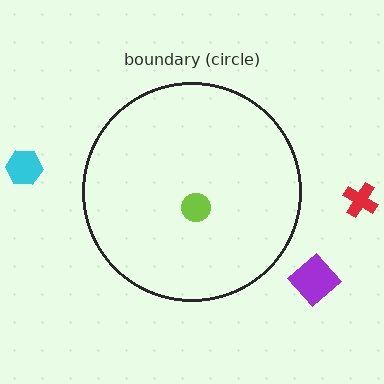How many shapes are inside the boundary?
1 inside, 3 outside.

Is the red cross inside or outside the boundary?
Outside.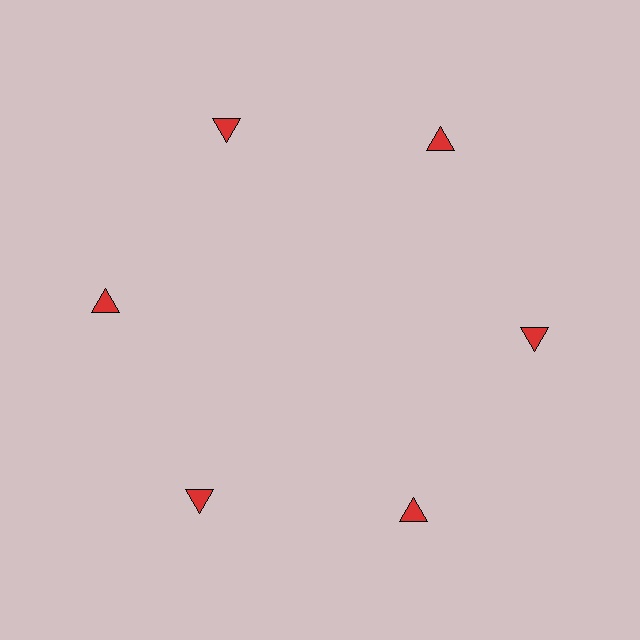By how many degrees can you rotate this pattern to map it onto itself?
The pattern maps onto itself every 60 degrees of rotation.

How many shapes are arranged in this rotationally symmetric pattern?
There are 6 shapes, arranged in 6 groups of 1.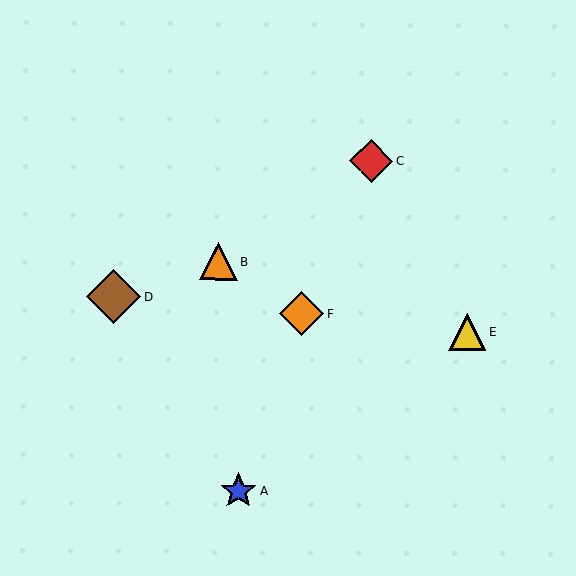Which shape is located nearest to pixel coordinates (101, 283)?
The brown diamond (labeled D) at (113, 296) is nearest to that location.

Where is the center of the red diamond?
The center of the red diamond is at (371, 161).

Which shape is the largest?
The brown diamond (labeled D) is the largest.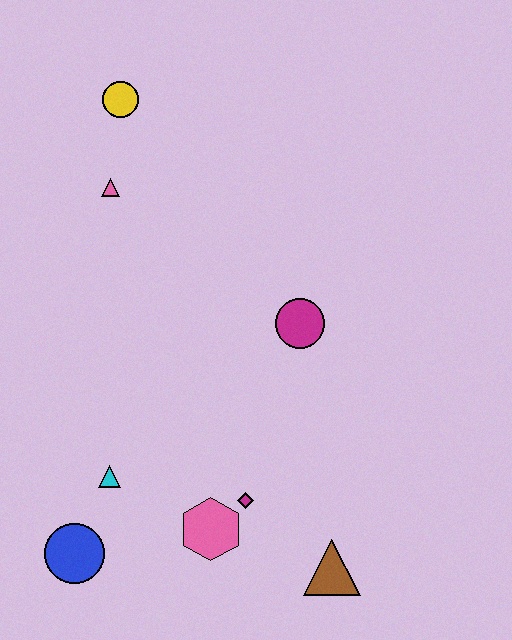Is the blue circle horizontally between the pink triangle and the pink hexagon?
No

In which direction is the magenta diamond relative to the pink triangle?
The magenta diamond is below the pink triangle.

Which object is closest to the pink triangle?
The yellow circle is closest to the pink triangle.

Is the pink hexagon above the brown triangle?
Yes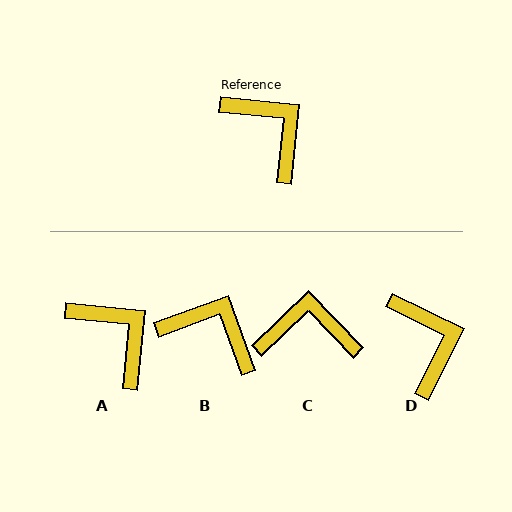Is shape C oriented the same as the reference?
No, it is off by about 50 degrees.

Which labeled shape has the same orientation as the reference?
A.